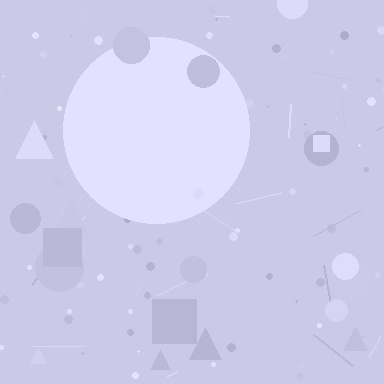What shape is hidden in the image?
A circle is hidden in the image.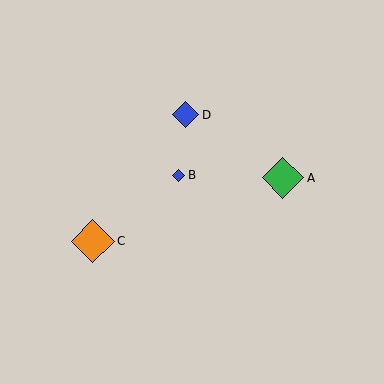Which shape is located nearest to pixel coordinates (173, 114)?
The blue diamond (labeled D) at (186, 115) is nearest to that location.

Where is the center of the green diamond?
The center of the green diamond is at (283, 178).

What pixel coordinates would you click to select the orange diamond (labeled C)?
Click at (93, 241) to select the orange diamond C.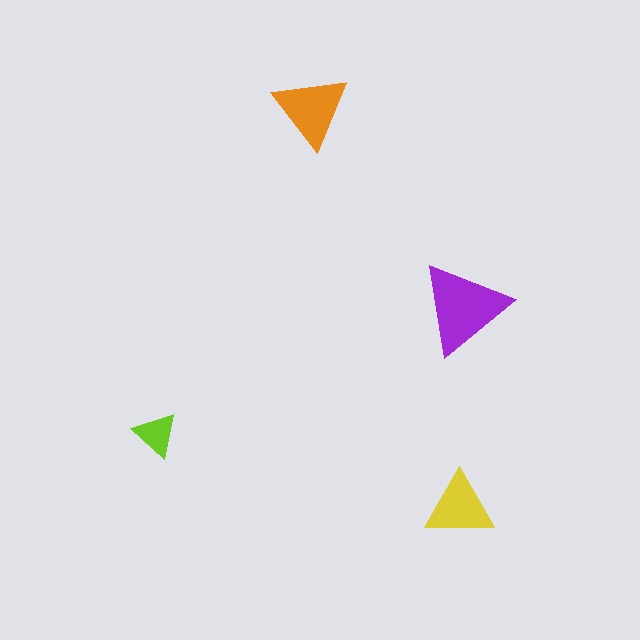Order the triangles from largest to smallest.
the purple one, the orange one, the yellow one, the lime one.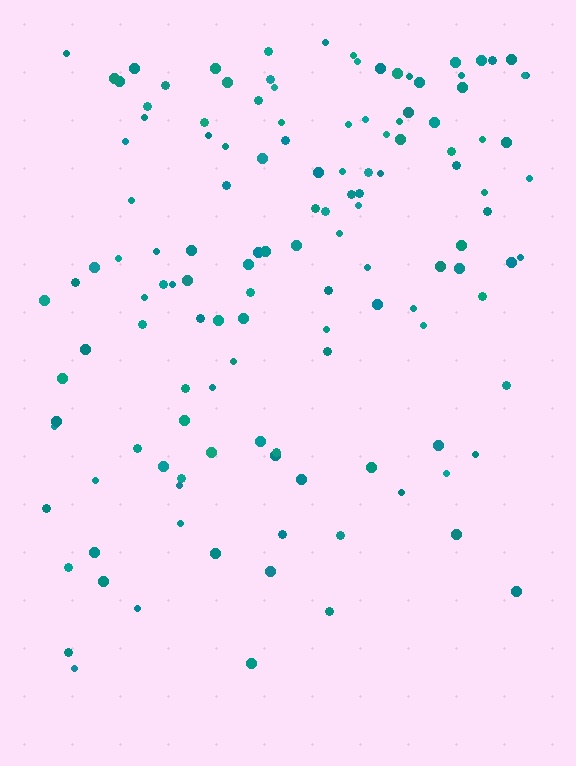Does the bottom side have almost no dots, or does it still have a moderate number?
Still a moderate number, just noticeably fewer than the top.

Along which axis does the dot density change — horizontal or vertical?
Vertical.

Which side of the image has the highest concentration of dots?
The top.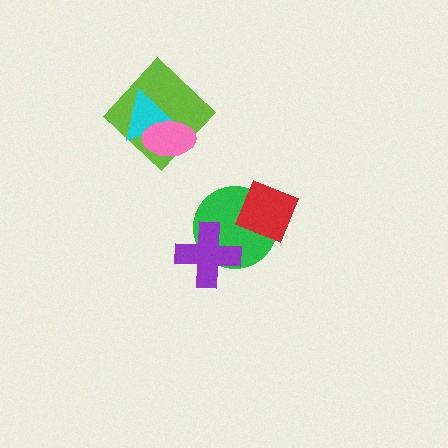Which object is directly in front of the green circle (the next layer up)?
The red diamond is directly in front of the green circle.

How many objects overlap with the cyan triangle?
2 objects overlap with the cyan triangle.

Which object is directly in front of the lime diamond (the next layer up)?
The cyan triangle is directly in front of the lime diamond.